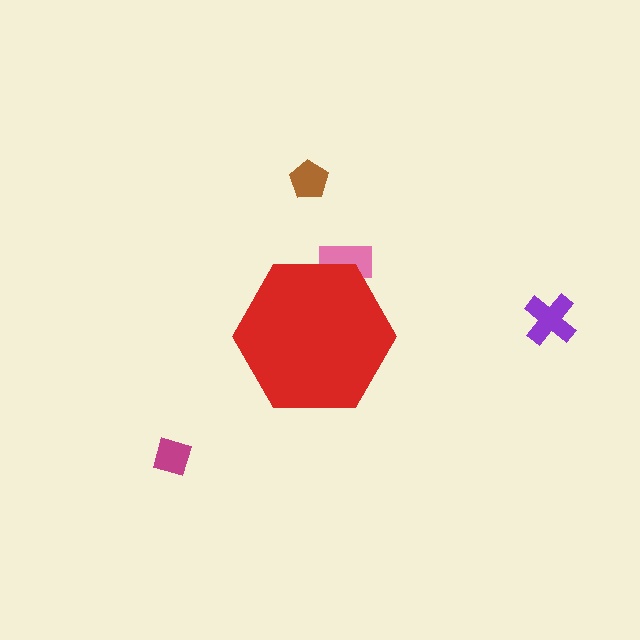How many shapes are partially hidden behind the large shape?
1 shape is partially hidden.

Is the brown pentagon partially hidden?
No, the brown pentagon is fully visible.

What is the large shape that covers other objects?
A red hexagon.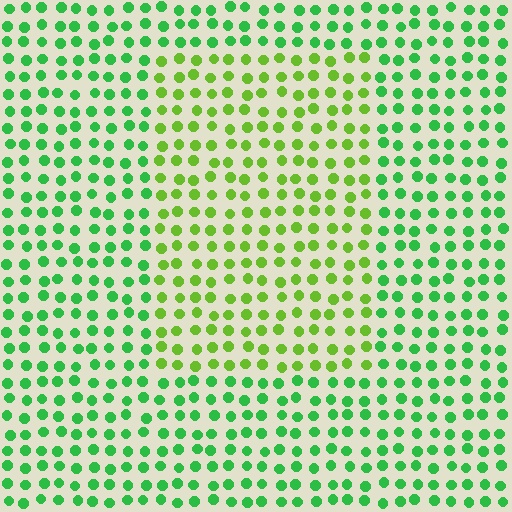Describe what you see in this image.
The image is filled with small green elements in a uniform arrangement. A rectangle-shaped region is visible where the elements are tinted to a slightly different hue, forming a subtle color boundary.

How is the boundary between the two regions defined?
The boundary is defined purely by a slight shift in hue (about 35 degrees). Spacing, size, and orientation are identical on both sides.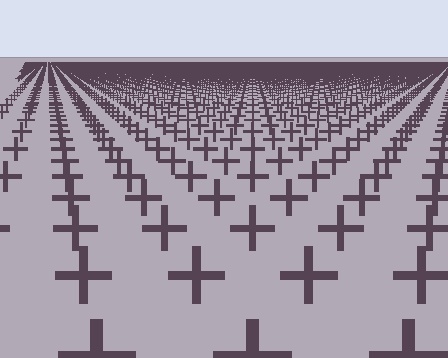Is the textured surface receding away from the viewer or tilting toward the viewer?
The surface is receding away from the viewer. Texture elements get smaller and denser toward the top.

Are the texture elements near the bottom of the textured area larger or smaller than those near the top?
Larger. Near the bottom, elements are closer to the viewer and appear at a bigger on-screen size.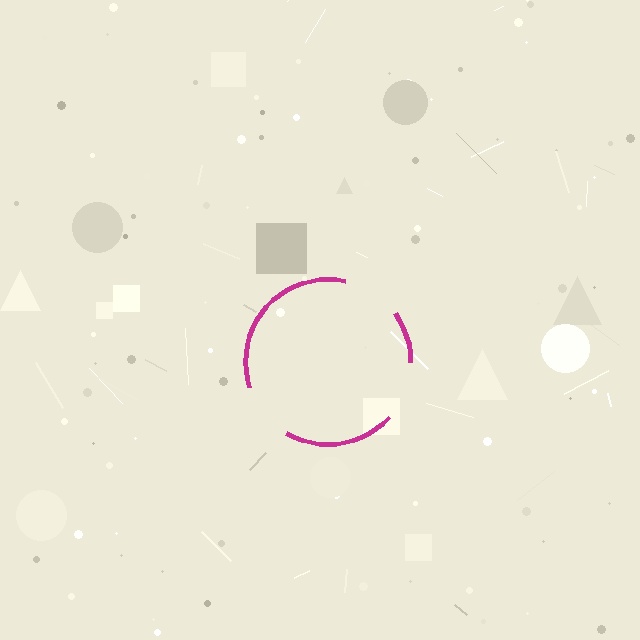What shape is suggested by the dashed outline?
The dashed outline suggests a circle.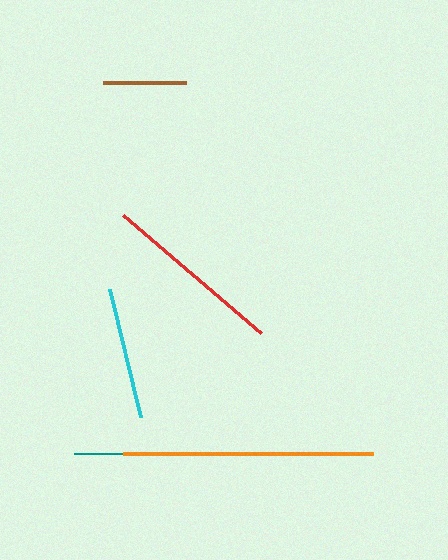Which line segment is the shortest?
The brown line is the shortest at approximately 83 pixels.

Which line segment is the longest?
The teal line is the longest at approximately 264 pixels.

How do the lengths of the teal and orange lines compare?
The teal and orange lines are approximately the same length.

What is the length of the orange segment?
The orange segment is approximately 250 pixels long.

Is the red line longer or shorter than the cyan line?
The red line is longer than the cyan line.